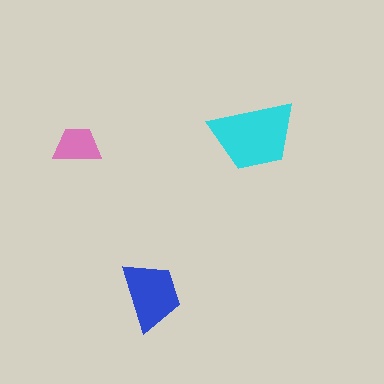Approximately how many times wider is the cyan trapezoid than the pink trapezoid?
About 2 times wider.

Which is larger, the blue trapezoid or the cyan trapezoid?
The cyan one.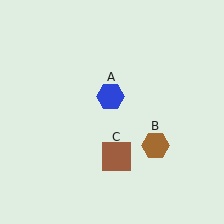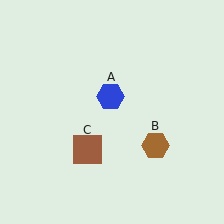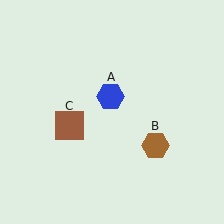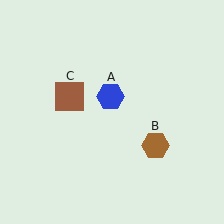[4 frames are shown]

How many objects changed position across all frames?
1 object changed position: brown square (object C).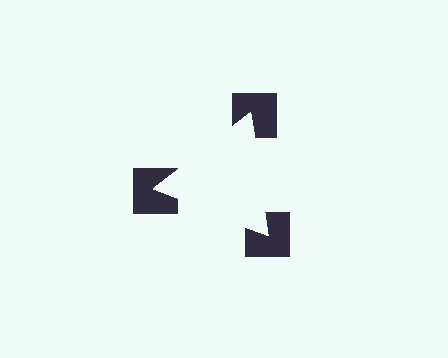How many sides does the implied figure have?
3 sides.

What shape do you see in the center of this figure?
An illusory triangle — its edges are inferred from the aligned wedge cuts in the notched squares, not physically drawn.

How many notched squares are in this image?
There are 3 — one at each vertex of the illusory triangle.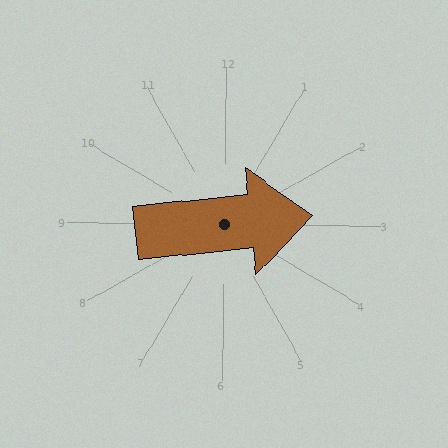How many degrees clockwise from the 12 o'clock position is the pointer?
Approximately 84 degrees.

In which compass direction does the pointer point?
East.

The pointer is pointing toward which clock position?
Roughly 3 o'clock.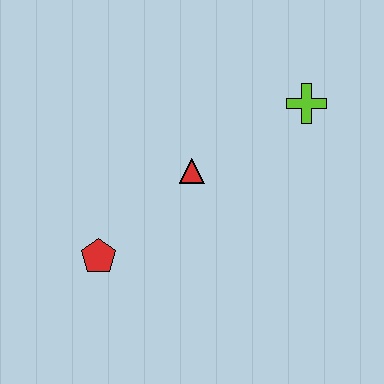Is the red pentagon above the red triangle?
No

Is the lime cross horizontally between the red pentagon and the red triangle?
No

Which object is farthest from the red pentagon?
The lime cross is farthest from the red pentagon.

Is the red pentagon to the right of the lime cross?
No